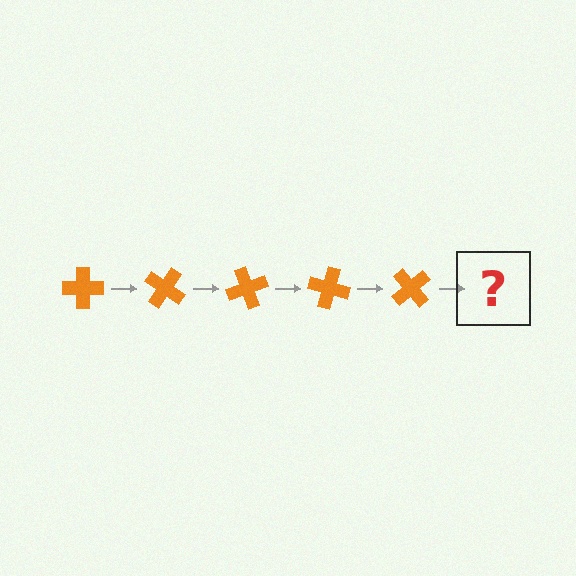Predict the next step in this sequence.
The next step is an orange cross rotated 175 degrees.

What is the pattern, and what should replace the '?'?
The pattern is that the cross rotates 35 degrees each step. The '?' should be an orange cross rotated 175 degrees.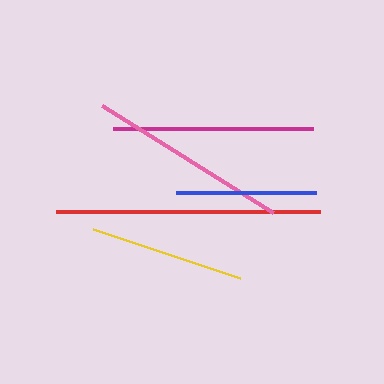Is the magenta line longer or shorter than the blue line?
The magenta line is longer than the blue line.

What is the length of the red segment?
The red segment is approximately 264 pixels long.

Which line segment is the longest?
The red line is the longest at approximately 264 pixels.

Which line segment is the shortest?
The blue line is the shortest at approximately 140 pixels.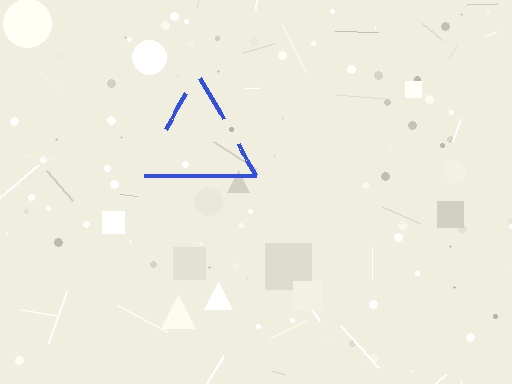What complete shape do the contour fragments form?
The contour fragments form a triangle.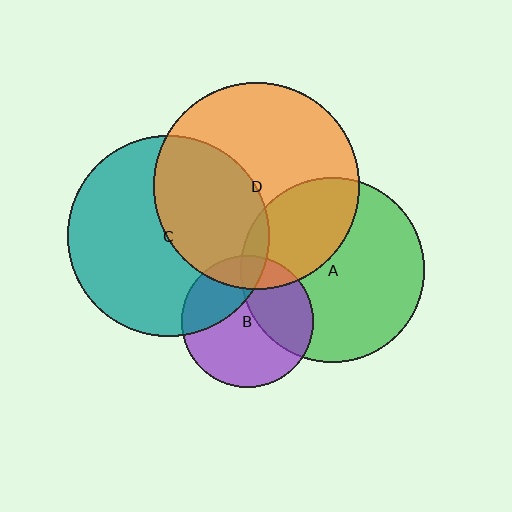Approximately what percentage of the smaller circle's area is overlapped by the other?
Approximately 35%.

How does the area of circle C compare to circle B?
Approximately 2.3 times.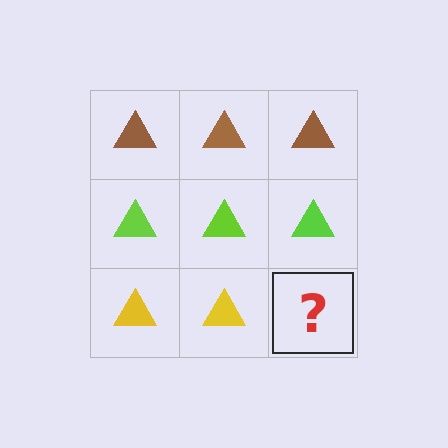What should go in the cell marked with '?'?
The missing cell should contain a yellow triangle.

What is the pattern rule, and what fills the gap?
The rule is that each row has a consistent color. The gap should be filled with a yellow triangle.